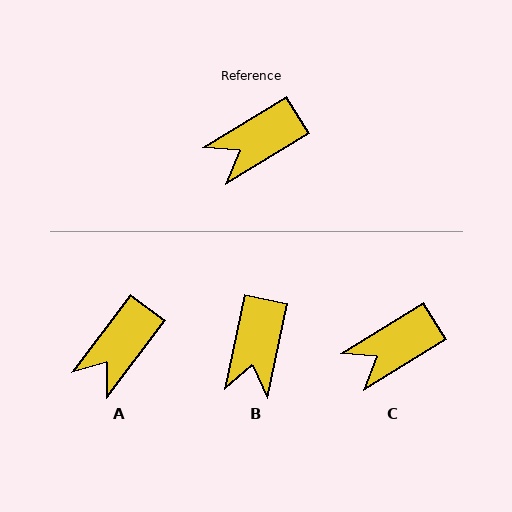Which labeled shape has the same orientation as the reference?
C.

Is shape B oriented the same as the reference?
No, it is off by about 47 degrees.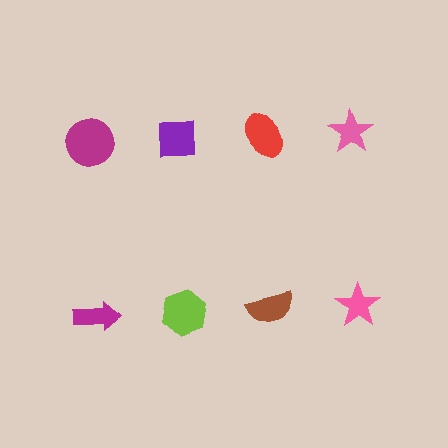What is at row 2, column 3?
A brown semicircle.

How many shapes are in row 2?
4 shapes.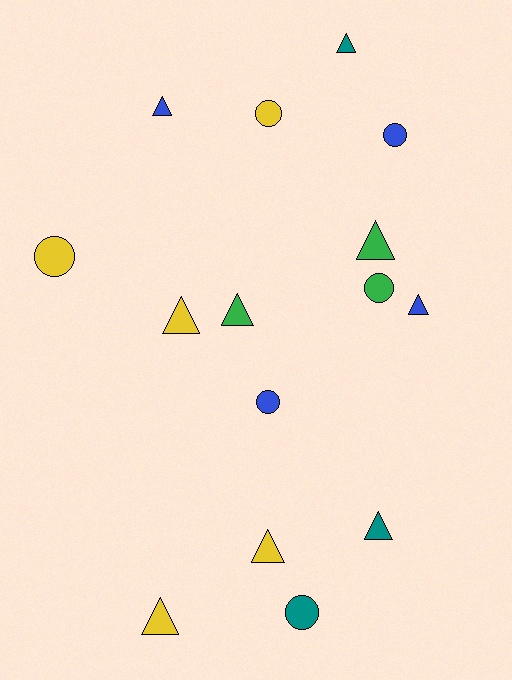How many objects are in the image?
There are 15 objects.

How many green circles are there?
There is 1 green circle.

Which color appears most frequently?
Yellow, with 5 objects.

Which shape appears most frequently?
Triangle, with 9 objects.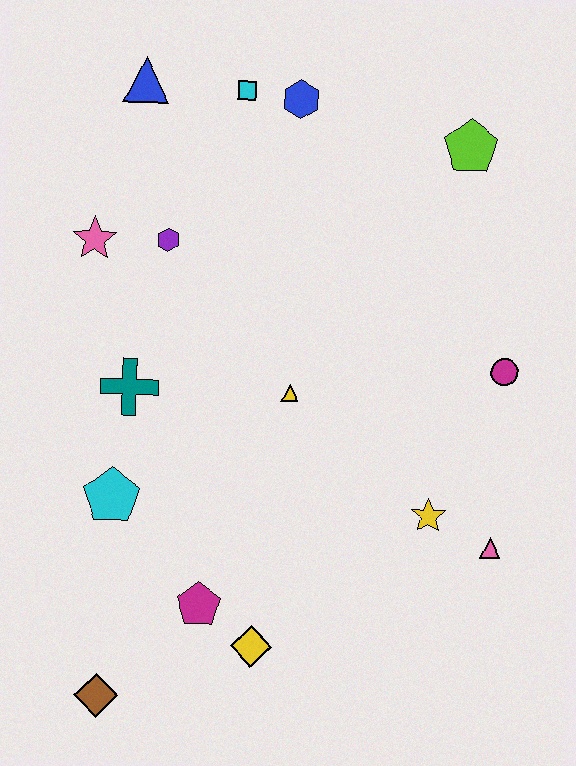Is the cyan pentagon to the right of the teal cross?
No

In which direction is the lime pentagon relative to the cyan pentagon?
The lime pentagon is above the cyan pentagon.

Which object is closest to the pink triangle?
The yellow star is closest to the pink triangle.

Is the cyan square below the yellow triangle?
No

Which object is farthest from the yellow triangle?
The brown diamond is farthest from the yellow triangle.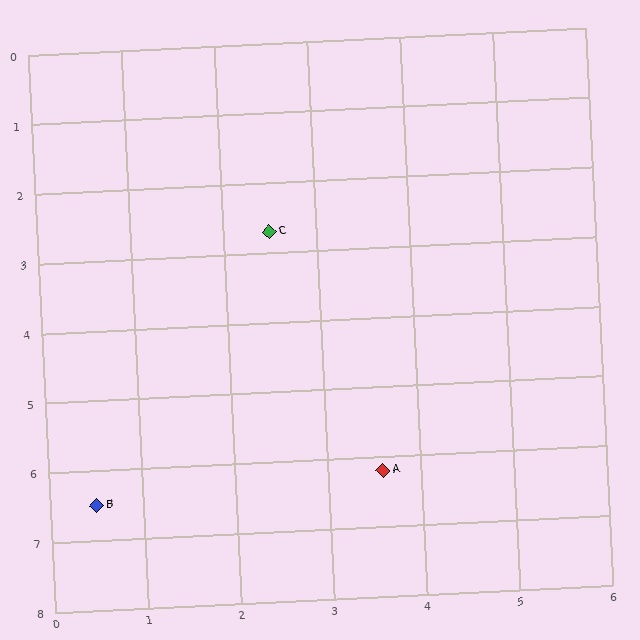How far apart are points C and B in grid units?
Points C and B are about 4.3 grid units apart.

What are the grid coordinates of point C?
Point C is at approximately (2.5, 2.7).